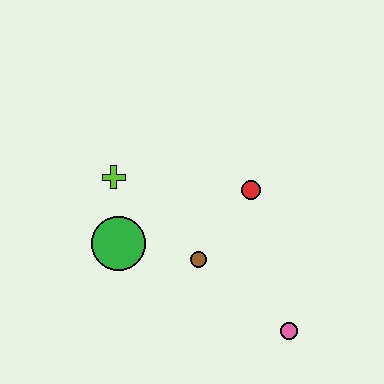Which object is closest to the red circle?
The brown circle is closest to the red circle.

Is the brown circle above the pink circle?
Yes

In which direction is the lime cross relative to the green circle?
The lime cross is above the green circle.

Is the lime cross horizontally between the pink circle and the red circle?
No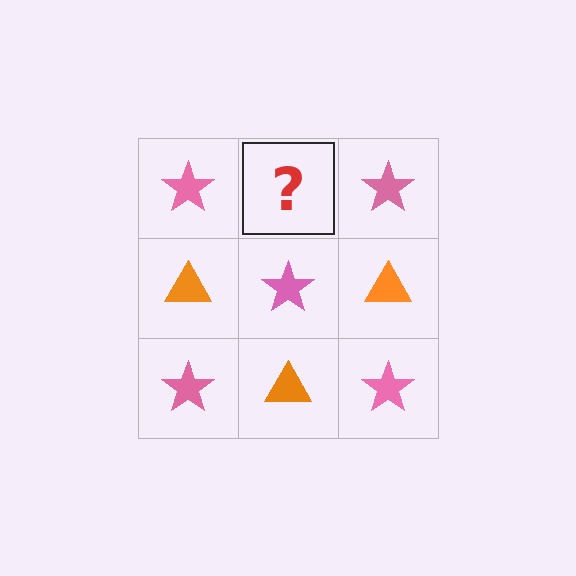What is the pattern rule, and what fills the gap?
The rule is that it alternates pink star and orange triangle in a checkerboard pattern. The gap should be filled with an orange triangle.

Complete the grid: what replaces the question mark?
The question mark should be replaced with an orange triangle.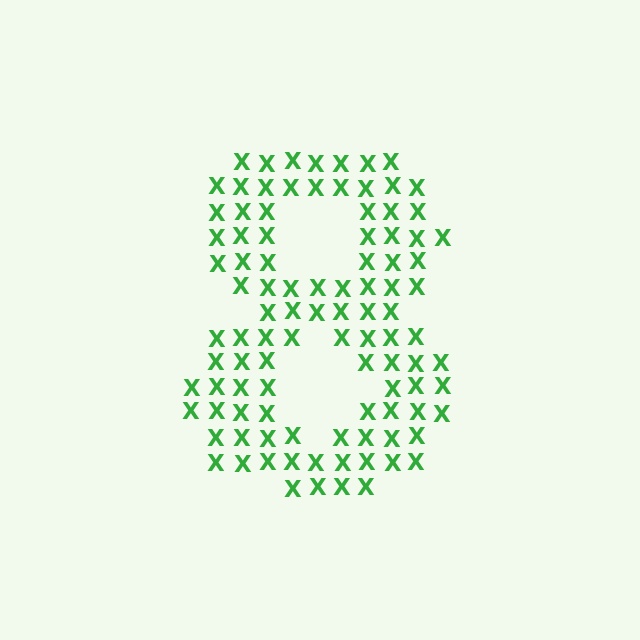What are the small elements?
The small elements are letter X's.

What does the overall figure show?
The overall figure shows the digit 8.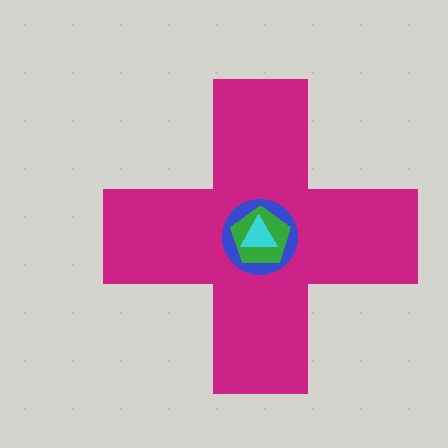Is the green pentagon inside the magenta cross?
Yes.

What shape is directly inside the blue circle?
The green pentagon.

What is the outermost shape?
The magenta cross.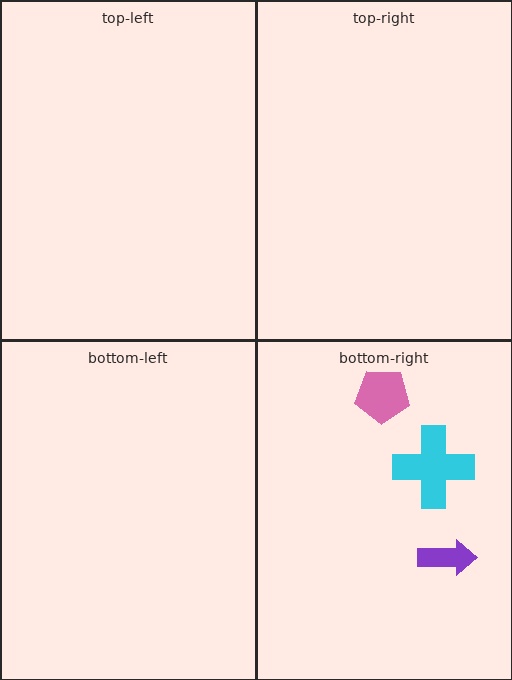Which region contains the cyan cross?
The bottom-right region.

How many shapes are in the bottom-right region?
3.